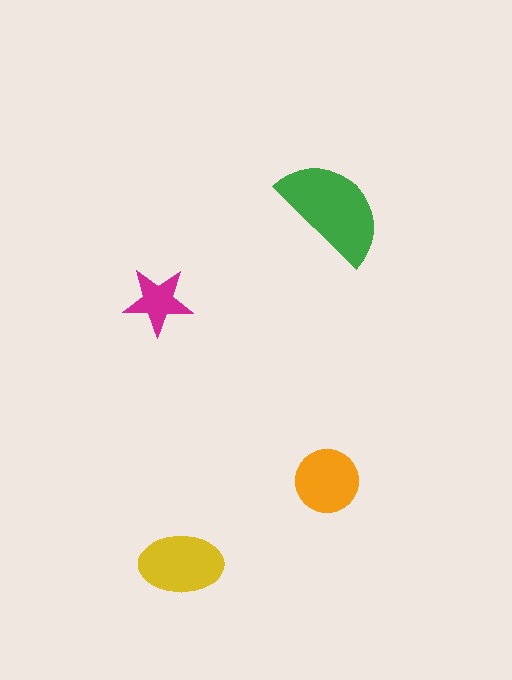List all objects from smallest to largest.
The magenta star, the orange circle, the yellow ellipse, the green semicircle.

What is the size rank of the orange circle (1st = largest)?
3rd.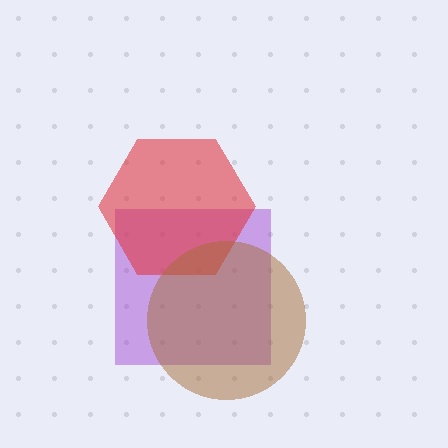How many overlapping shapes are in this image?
There are 3 overlapping shapes in the image.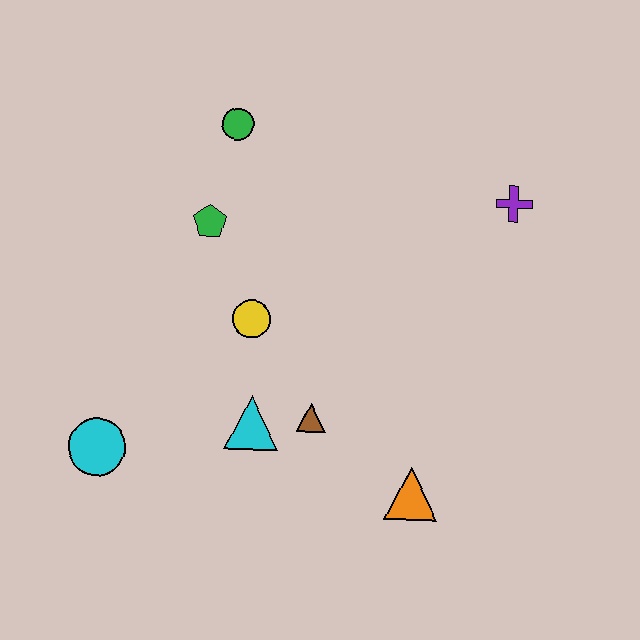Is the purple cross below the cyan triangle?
No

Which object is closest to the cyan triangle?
The brown triangle is closest to the cyan triangle.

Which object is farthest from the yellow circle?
The purple cross is farthest from the yellow circle.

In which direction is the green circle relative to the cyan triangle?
The green circle is above the cyan triangle.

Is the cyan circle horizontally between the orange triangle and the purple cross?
No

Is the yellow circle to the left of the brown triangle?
Yes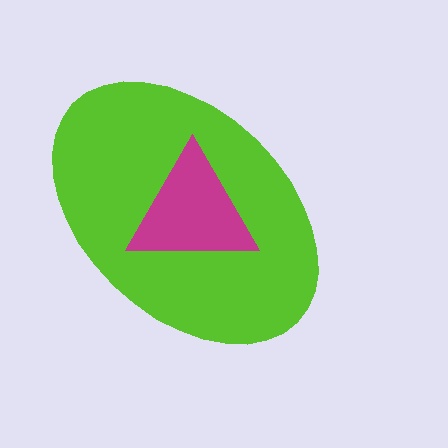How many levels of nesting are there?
2.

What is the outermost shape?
The lime ellipse.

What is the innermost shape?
The magenta triangle.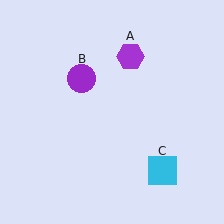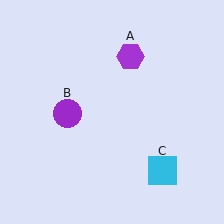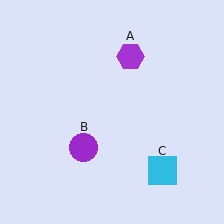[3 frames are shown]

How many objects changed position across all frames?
1 object changed position: purple circle (object B).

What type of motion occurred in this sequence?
The purple circle (object B) rotated counterclockwise around the center of the scene.